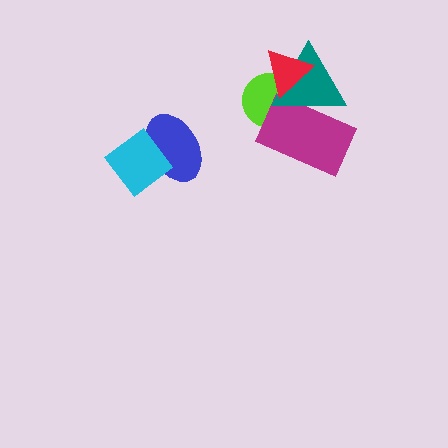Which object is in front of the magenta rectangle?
The teal triangle is in front of the magenta rectangle.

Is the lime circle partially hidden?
Yes, it is partially covered by another shape.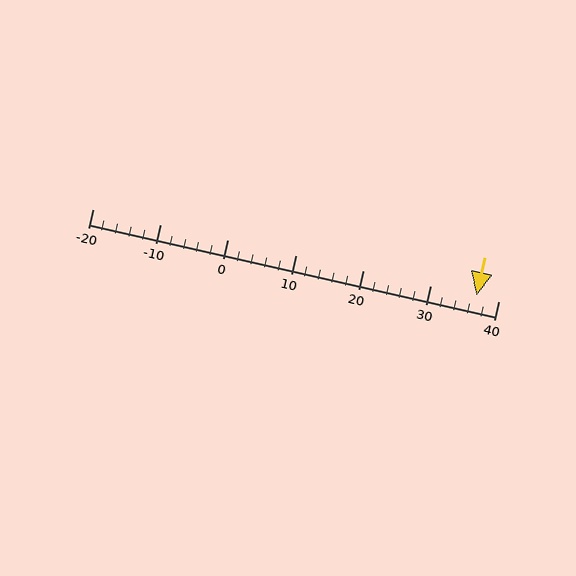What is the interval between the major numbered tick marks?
The major tick marks are spaced 10 units apart.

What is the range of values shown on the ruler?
The ruler shows values from -20 to 40.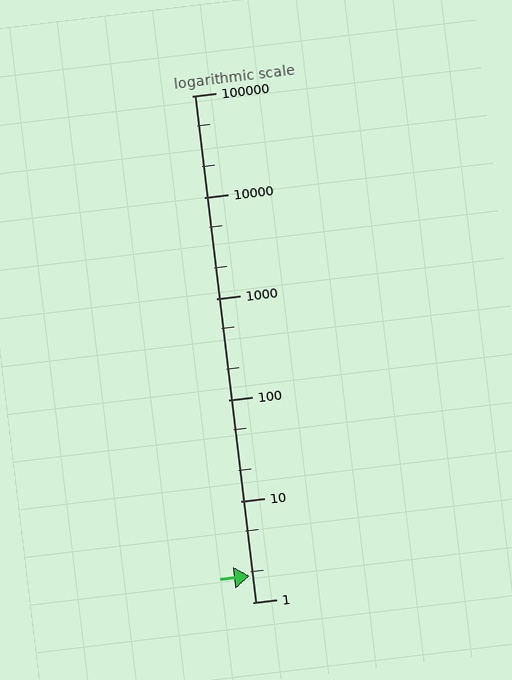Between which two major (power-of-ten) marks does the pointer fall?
The pointer is between 1 and 10.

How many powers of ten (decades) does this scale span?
The scale spans 5 decades, from 1 to 100000.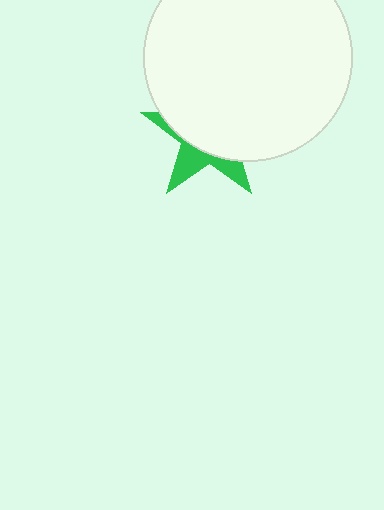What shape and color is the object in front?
The object in front is a white circle.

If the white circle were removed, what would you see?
You would see the complete green star.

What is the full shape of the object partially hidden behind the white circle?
The partially hidden object is a green star.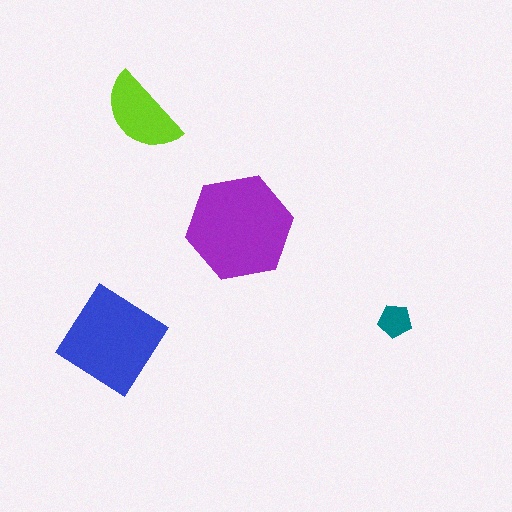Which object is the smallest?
The teal pentagon.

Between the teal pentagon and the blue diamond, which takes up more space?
The blue diamond.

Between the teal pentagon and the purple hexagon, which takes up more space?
The purple hexagon.